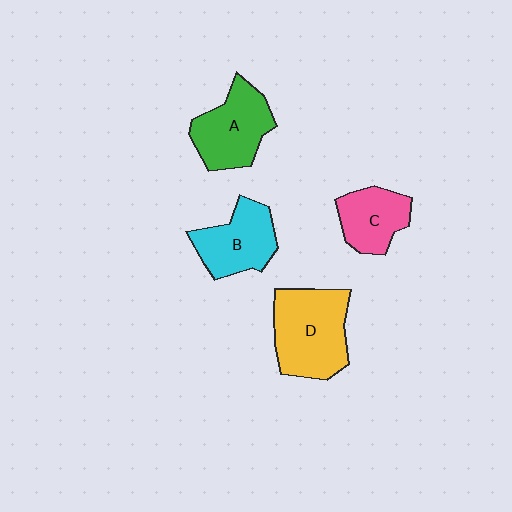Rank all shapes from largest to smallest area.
From largest to smallest: D (yellow), A (green), B (cyan), C (pink).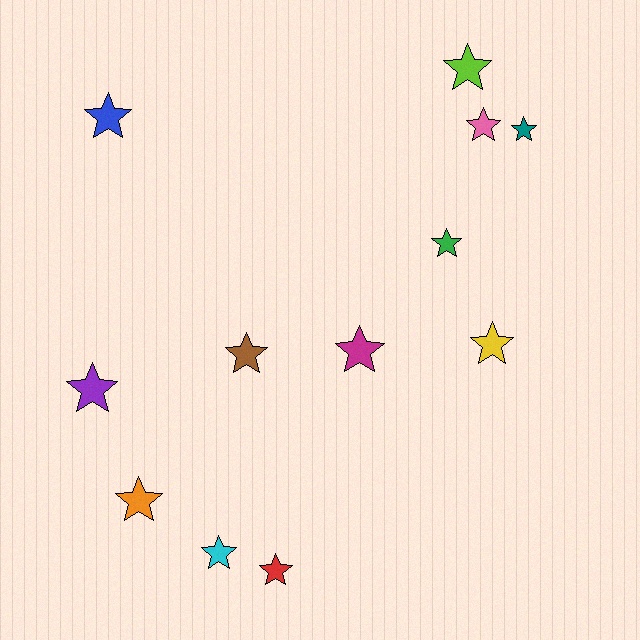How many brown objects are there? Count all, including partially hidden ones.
There is 1 brown object.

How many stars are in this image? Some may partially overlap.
There are 12 stars.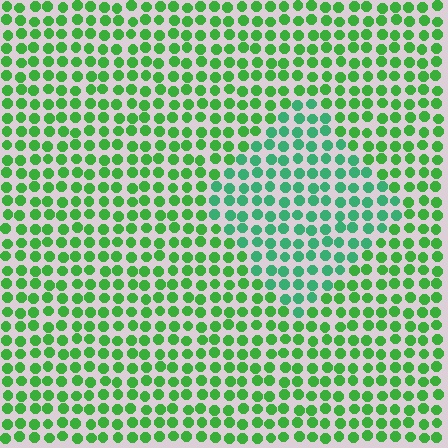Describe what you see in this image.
The image is filled with small green elements in a uniform arrangement. A diamond-shaped region is visible where the elements are tinted to a slightly different hue, forming a subtle color boundary.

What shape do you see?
I see a diamond.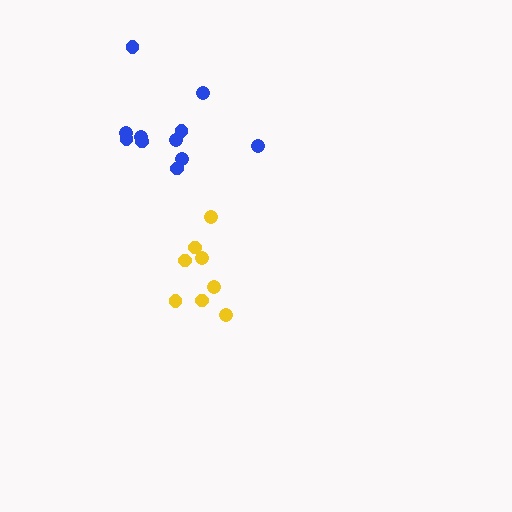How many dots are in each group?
Group 1: 8 dots, Group 2: 11 dots (19 total).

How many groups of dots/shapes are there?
There are 2 groups.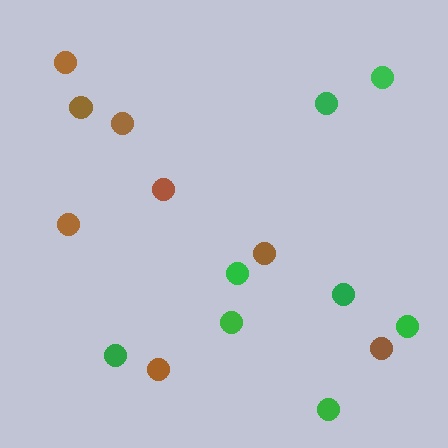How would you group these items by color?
There are 2 groups: one group of green circles (8) and one group of brown circles (8).